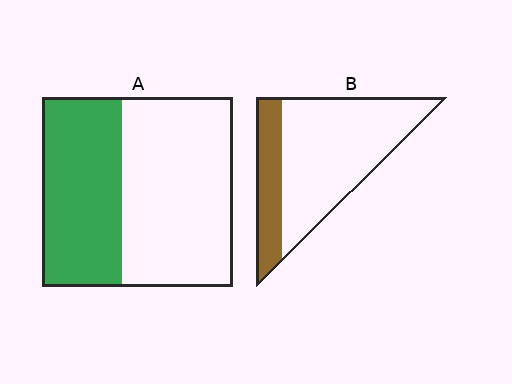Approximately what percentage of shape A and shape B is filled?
A is approximately 40% and B is approximately 25%.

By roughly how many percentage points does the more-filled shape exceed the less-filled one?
By roughly 15 percentage points (A over B).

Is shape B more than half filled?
No.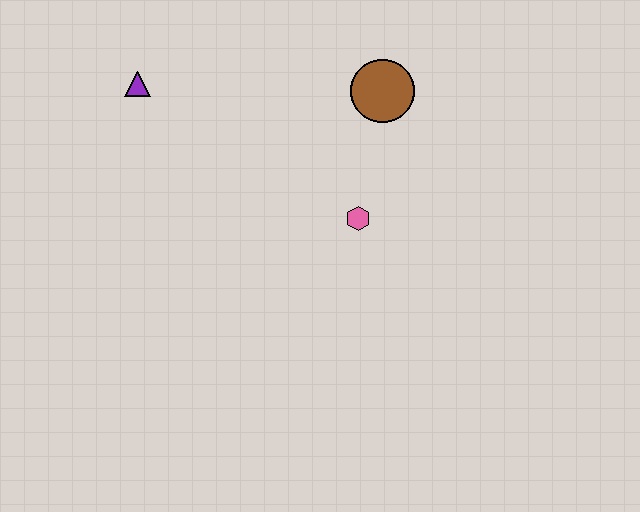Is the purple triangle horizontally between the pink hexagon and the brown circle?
No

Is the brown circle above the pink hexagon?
Yes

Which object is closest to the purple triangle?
The brown circle is closest to the purple triangle.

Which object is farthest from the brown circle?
The purple triangle is farthest from the brown circle.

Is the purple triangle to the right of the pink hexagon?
No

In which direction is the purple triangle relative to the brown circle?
The purple triangle is to the left of the brown circle.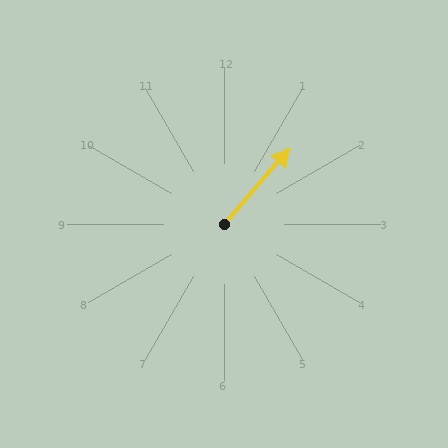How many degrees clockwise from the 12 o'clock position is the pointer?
Approximately 41 degrees.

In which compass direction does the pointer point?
Northeast.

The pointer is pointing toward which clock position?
Roughly 1 o'clock.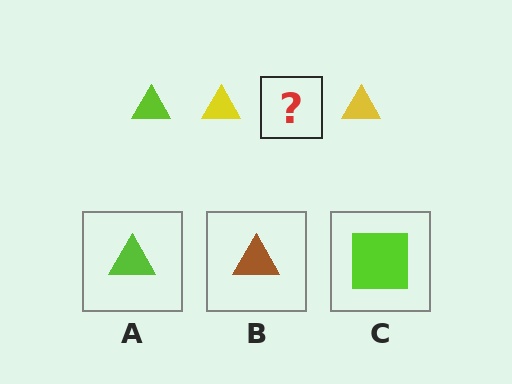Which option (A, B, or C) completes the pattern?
A.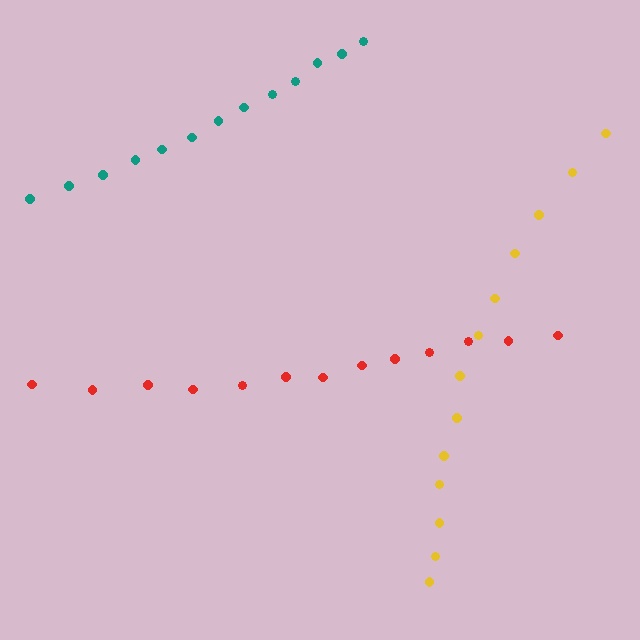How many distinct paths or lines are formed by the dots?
There are 3 distinct paths.